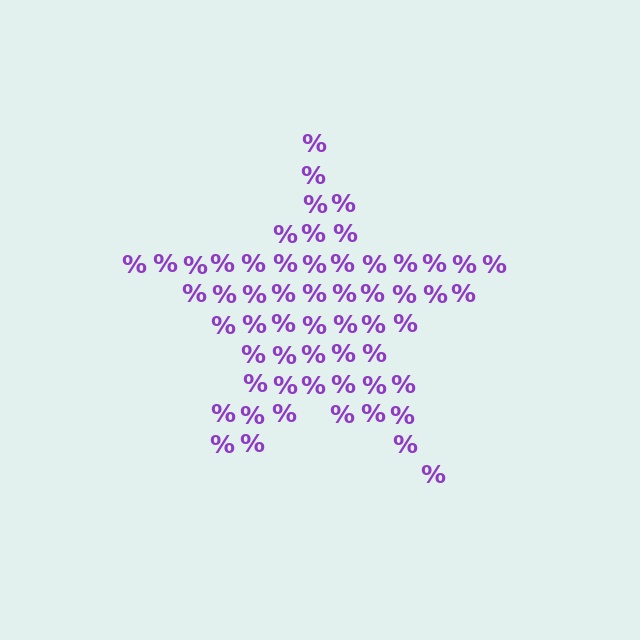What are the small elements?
The small elements are percent signs.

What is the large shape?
The large shape is a star.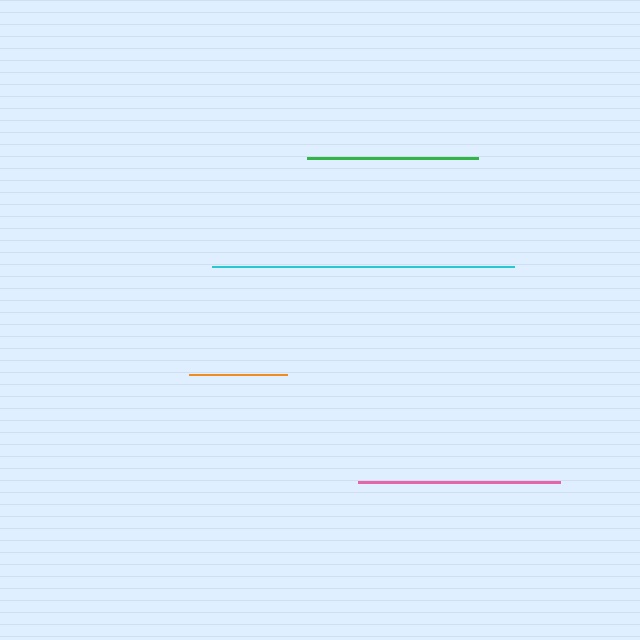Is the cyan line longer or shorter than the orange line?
The cyan line is longer than the orange line.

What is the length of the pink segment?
The pink segment is approximately 202 pixels long.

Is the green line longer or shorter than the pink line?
The pink line is longer than the green line.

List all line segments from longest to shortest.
From longest to shortest: cyan, pink, green, orange.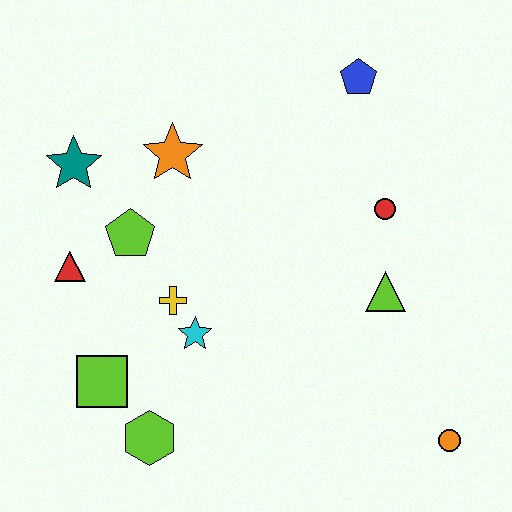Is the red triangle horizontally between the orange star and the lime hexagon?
No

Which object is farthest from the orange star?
The orange circle is farthest from the orange star.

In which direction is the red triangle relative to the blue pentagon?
The red triangle is to the left of the blue pentagon.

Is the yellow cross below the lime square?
No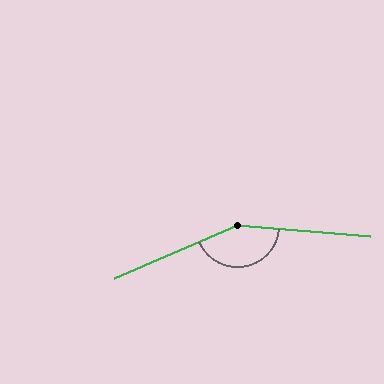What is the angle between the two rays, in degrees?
Approximately 152 degrees.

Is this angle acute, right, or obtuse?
It is obtuse.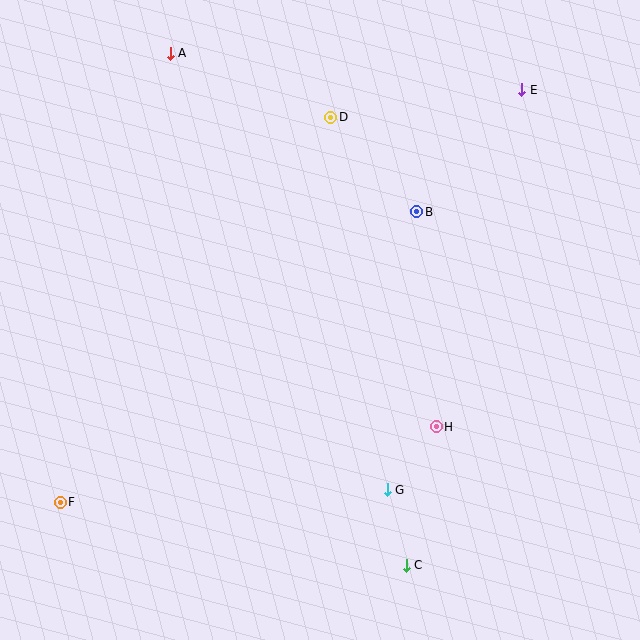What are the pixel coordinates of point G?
Point G is at (387, 490).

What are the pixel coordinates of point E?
Point E is at (522, 90).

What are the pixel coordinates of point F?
Point F is at (60, 502).